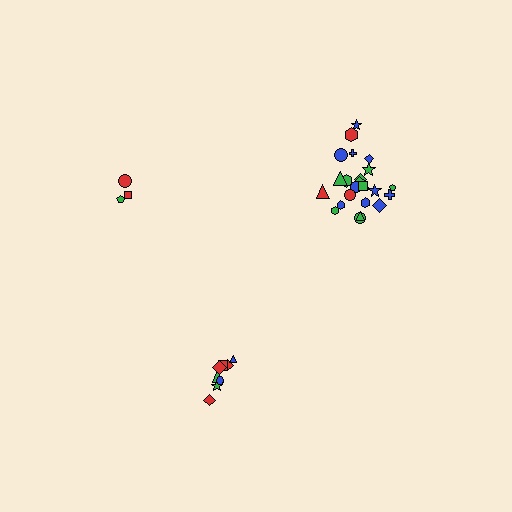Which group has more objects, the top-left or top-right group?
The top-right group.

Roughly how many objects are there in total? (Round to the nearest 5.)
Roughly 35 objects in total.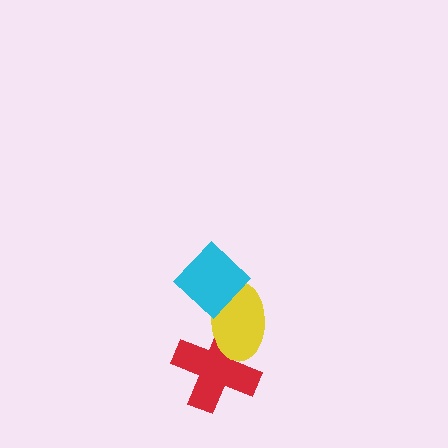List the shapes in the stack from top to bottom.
From top to bottom: the cyan diamond, the yellow ellipse, the red cross.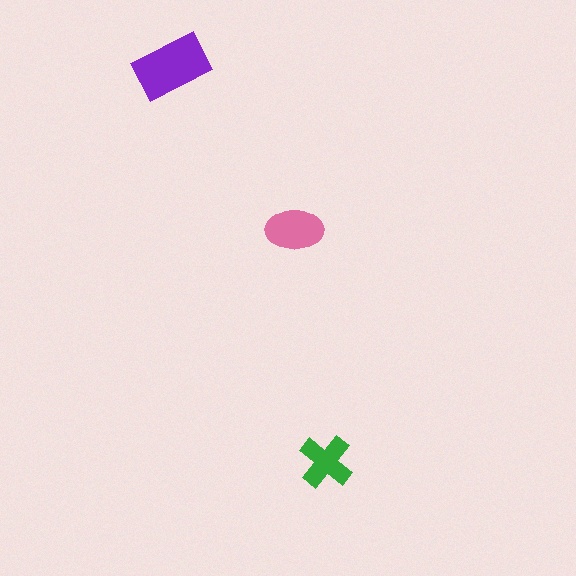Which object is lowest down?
The green cross is bottommost.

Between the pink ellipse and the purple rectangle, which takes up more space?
The purple rectangle.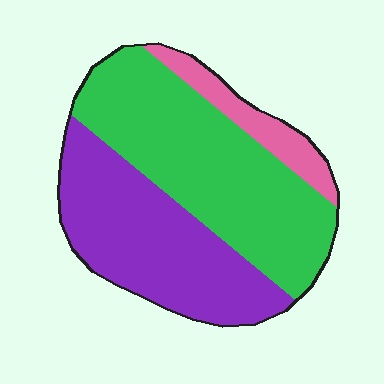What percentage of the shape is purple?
Purple covers roughly 40% of the shape.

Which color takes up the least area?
Pink, at roughly 10%.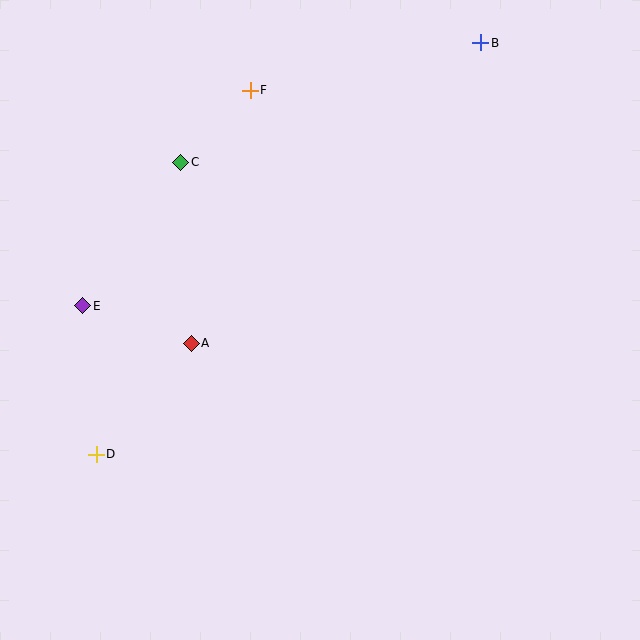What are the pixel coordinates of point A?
Point A is at (191, 343).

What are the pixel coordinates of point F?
Point F is at (250, 90).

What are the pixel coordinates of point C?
Point C is at (181, 162).